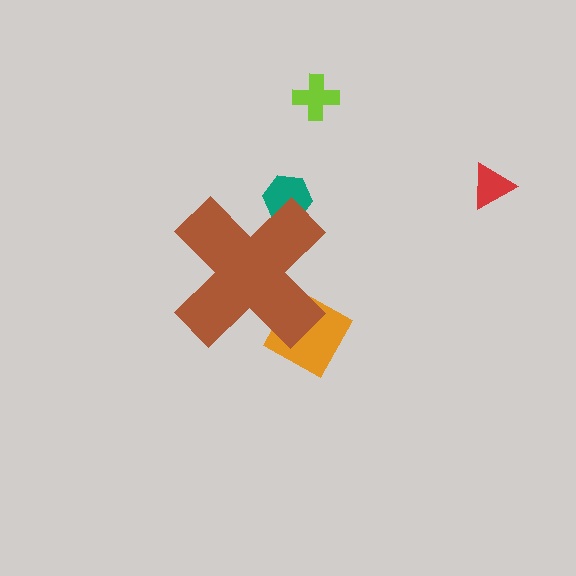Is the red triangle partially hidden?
No, the red triangle is fully visible.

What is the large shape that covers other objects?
A brown cross.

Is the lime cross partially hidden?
No, the lime cross is fully visible.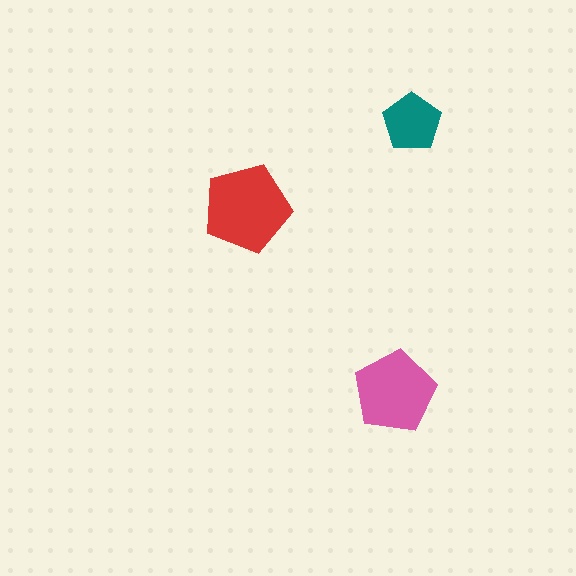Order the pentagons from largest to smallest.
the red one, the pink one, the teal one.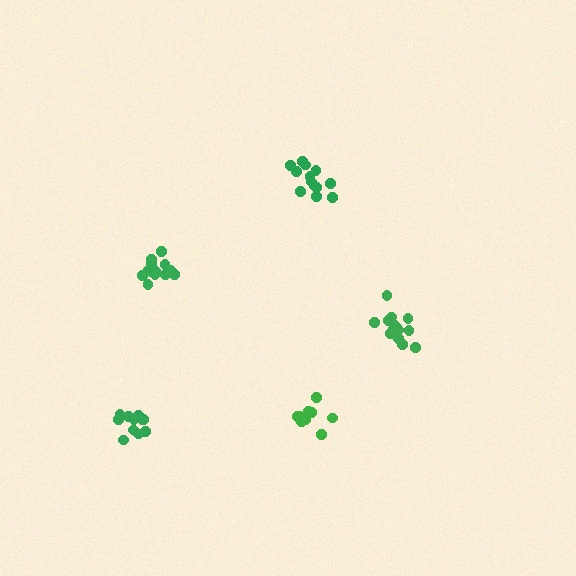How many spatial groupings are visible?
There are 5 spatial groupings.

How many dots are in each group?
Group 1: 13 dots, Group 2: 11 dots, Group 3: 13 dots, Group 4: 11 dots, Group 5: 15 dots (63 total).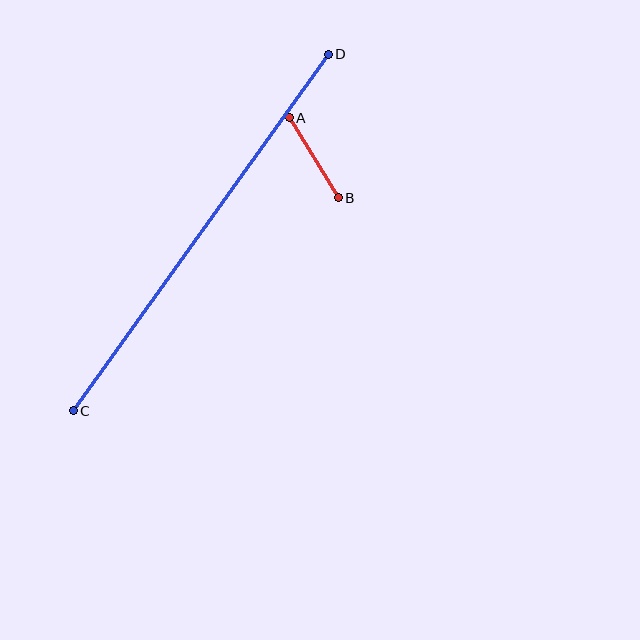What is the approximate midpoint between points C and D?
The midpoint is at approximately (201, 233) pixels.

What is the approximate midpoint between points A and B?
The midpoint is at approximately (314, 158) pixels.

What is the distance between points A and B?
The distance is approximately 94 pixels.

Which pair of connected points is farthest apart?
Points C and D are farthest apart.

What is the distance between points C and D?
The distance is approximately 438 pixels.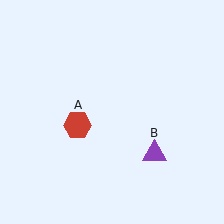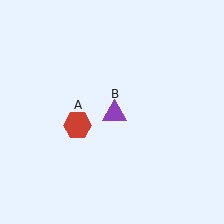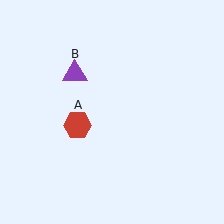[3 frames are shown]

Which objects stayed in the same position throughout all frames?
Red hexagon (object A) remained stationary.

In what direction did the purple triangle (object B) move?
The purple triangle (object B) moved up and to the left.